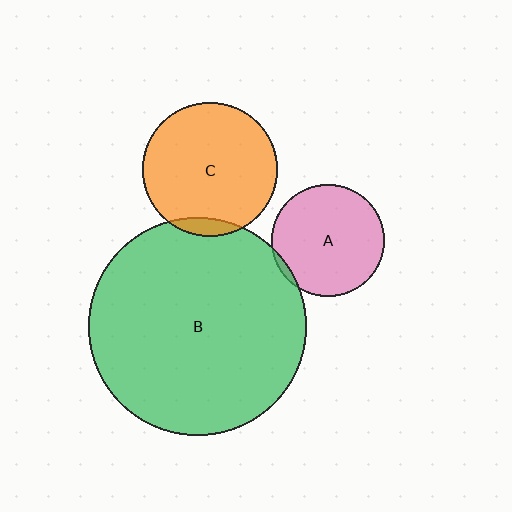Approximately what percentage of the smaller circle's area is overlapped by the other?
Approximately 5%.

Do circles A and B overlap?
Yes.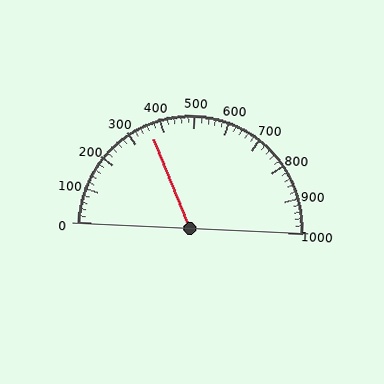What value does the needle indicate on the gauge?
The needle indicates approximately 360.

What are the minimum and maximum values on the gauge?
The gauge ranges from 0 to 1000.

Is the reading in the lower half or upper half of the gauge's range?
The reading is in the lower half of the range (0 to 1000).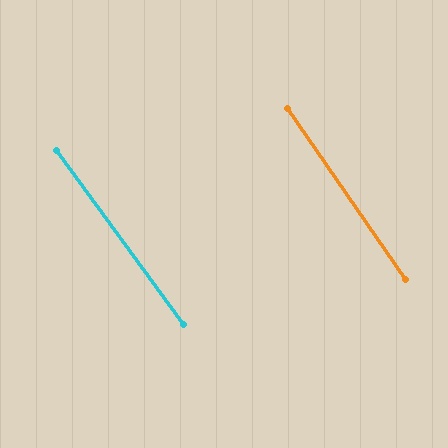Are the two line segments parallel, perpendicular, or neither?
Parallel — their directions differ by only 1.7°.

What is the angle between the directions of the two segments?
Approximately 2 degrees.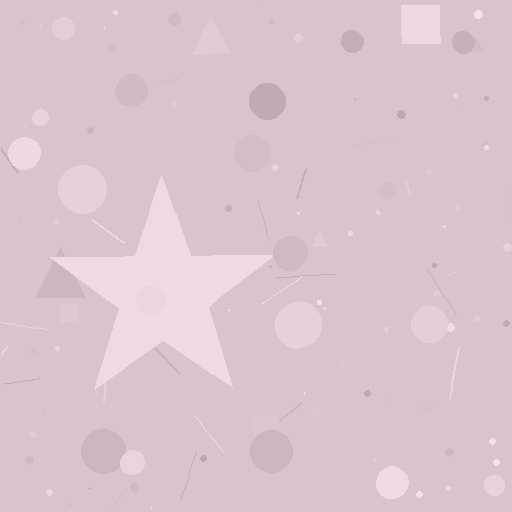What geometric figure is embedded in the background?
A star is embedded in the background.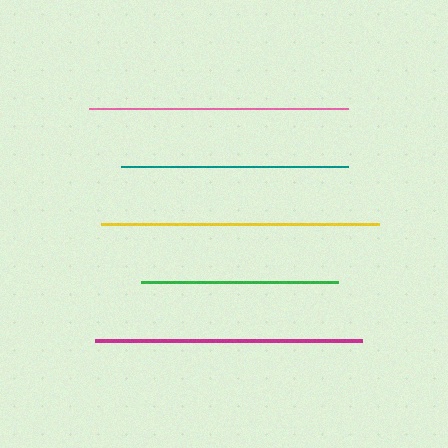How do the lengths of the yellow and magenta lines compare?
The yellow and magenta lines are approximately the same length.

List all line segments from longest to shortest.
From longest to shortest: yellow, magenta, pink, teal, green.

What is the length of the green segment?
The green segment is approximately 197 pixels long.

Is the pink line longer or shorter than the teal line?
The pink line is longer than the teal line.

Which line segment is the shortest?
The green line is the shortest at approximately 197 pixels.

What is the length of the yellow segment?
The yellow segment is approximately 279 pixels long.